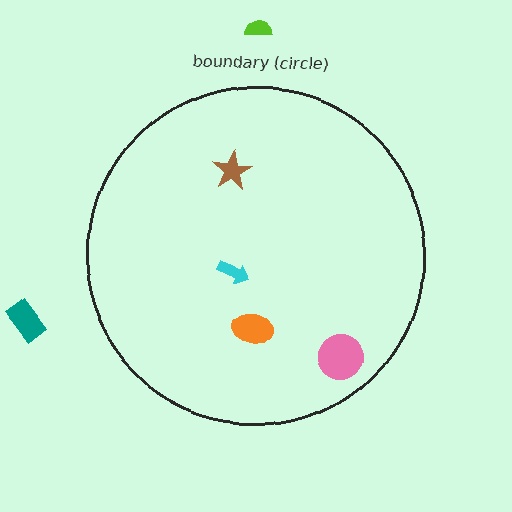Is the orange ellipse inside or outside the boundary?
Inside.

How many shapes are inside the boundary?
4 inside, 2 outside.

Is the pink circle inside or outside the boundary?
Inside.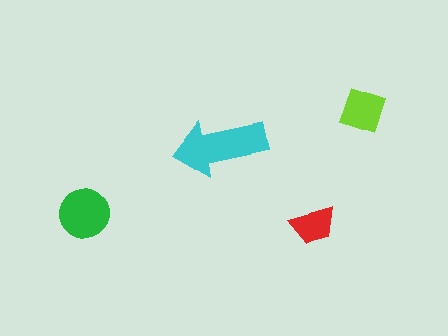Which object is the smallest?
The red trapezoid.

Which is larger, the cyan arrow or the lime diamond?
The cyan arrow.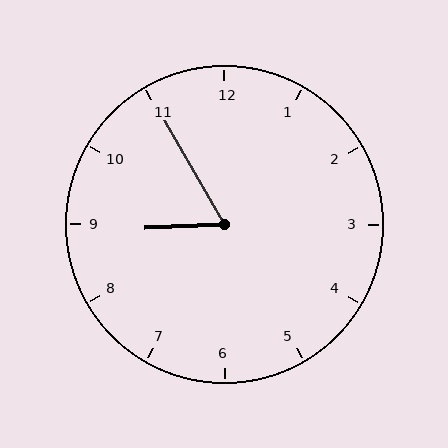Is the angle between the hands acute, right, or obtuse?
It is acute.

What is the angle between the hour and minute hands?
Approximately 62 degrees.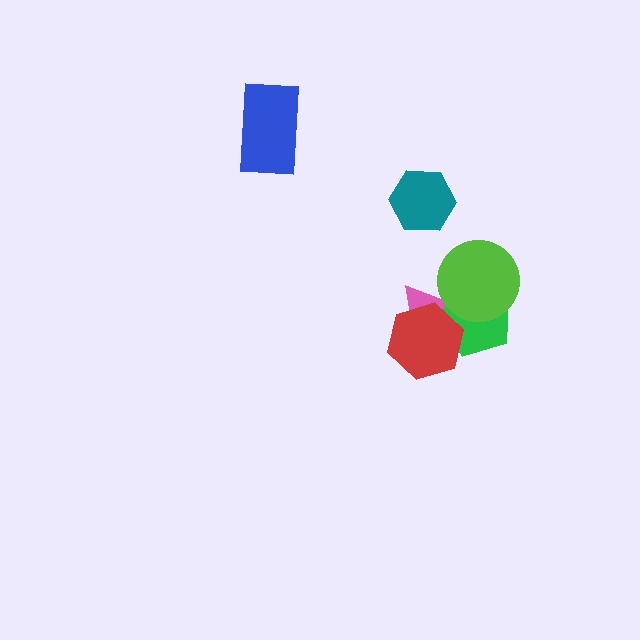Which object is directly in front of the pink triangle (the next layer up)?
The green pentagon is directly in front of the pink triangle.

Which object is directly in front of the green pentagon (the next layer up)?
The red hexagon is directly in front of the green pentagon.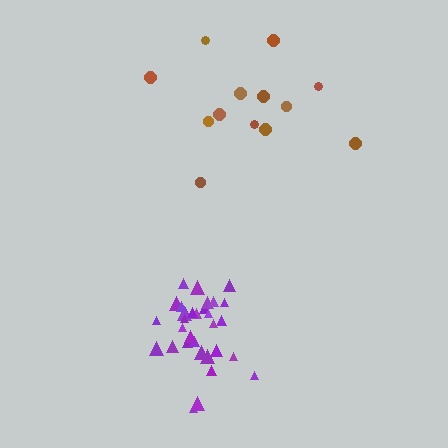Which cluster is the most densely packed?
Purple.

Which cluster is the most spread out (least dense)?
Brown.